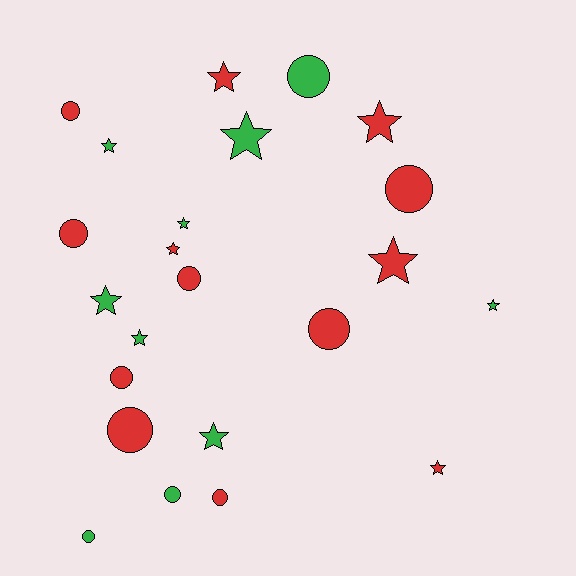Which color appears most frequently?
Red, with 13 objects.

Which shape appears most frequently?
Star, with 12 objects.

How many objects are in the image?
There are 23 objects.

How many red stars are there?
There are 5 red stars.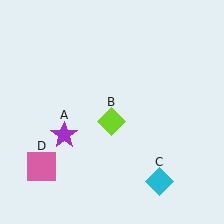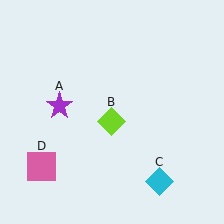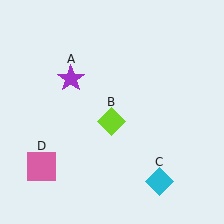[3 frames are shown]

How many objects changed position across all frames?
1 object changed position: purple star (object A).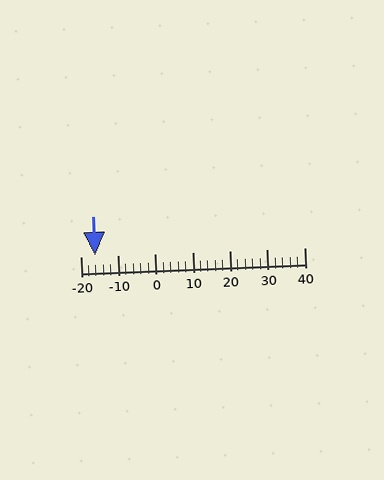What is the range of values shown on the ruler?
The ruler shows values from -20 to 40.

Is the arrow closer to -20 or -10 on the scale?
The arrow is closer to -20.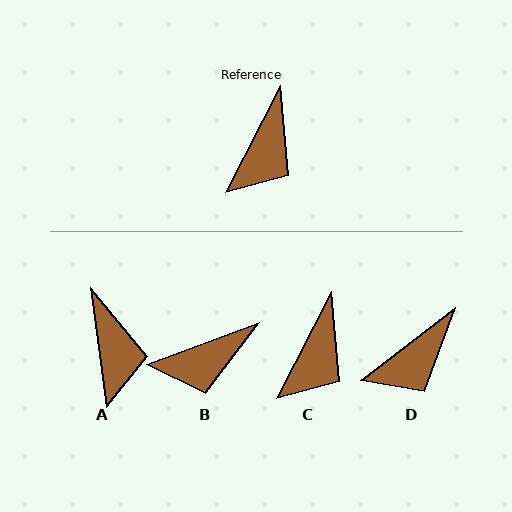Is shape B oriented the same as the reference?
No, it is off by about 42 degrees.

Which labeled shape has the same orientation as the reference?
C.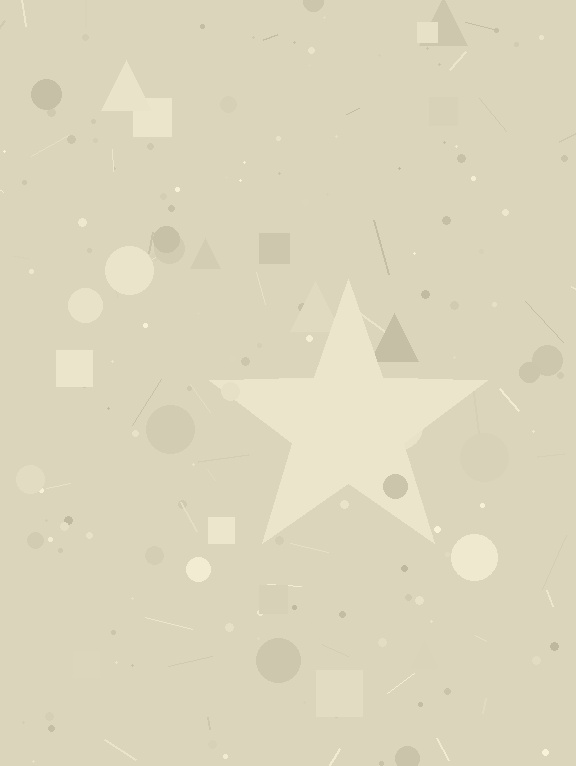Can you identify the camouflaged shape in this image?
The camouflaged shape is a star.